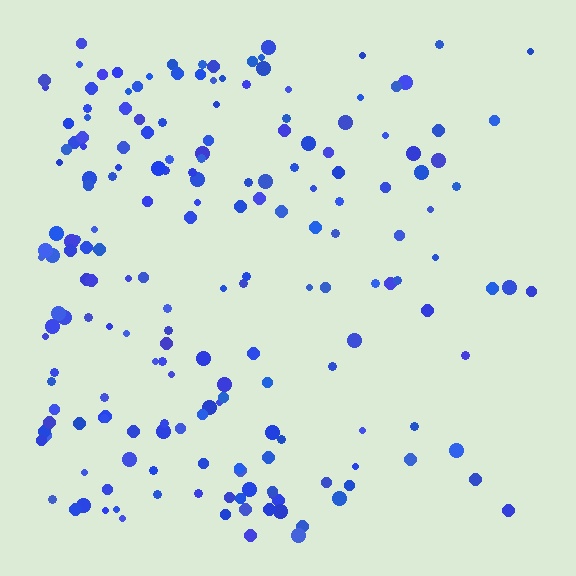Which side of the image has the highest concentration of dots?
The left.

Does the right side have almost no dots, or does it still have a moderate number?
Still a moderate number, just noticeably fewer than the left.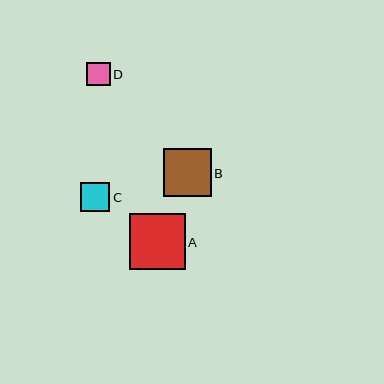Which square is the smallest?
Square D is the smallest with a size of approximately 23 pixels.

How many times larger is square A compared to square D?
Square A is approximately 2.4 times the size of square D.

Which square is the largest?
Square A is the largest with a size of approximately 56 pixels.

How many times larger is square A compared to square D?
Square A is approximately 2.4 times the size of square D.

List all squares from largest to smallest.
From largest to smallest: A, B, C, D.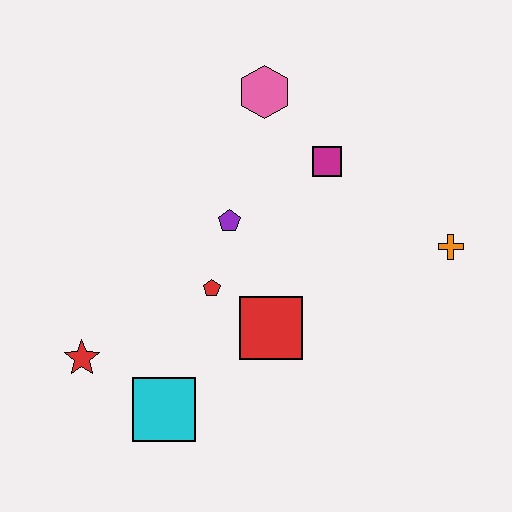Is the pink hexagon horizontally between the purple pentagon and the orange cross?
Yes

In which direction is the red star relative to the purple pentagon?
The red star is to the left of the purple pentagon.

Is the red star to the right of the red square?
No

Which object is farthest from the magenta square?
The red star is farthest from the magenta square.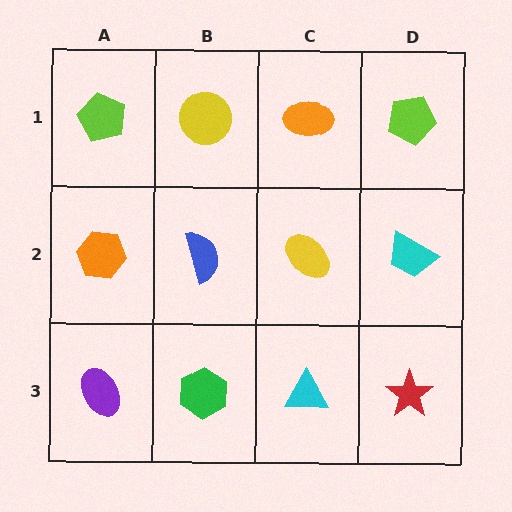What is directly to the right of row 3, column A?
A green hexagon.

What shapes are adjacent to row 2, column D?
A lime pentagon (row 1, column D), a red star (row 3, column D), a yellow ellipse (row 2, column C).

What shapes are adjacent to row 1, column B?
A blue semicircle (row 2, column B), a lime pentagon (row 1, column A), an orange ellipse (row 1, column C).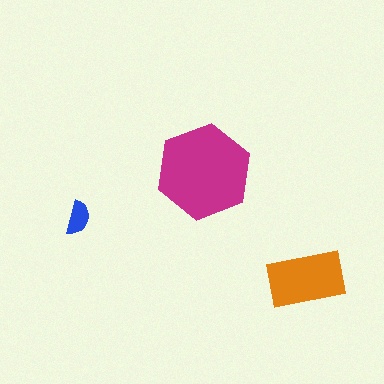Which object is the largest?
The magenta hexagon.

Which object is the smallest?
The blue semicircle.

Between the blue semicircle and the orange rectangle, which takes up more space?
The orange rectangle.